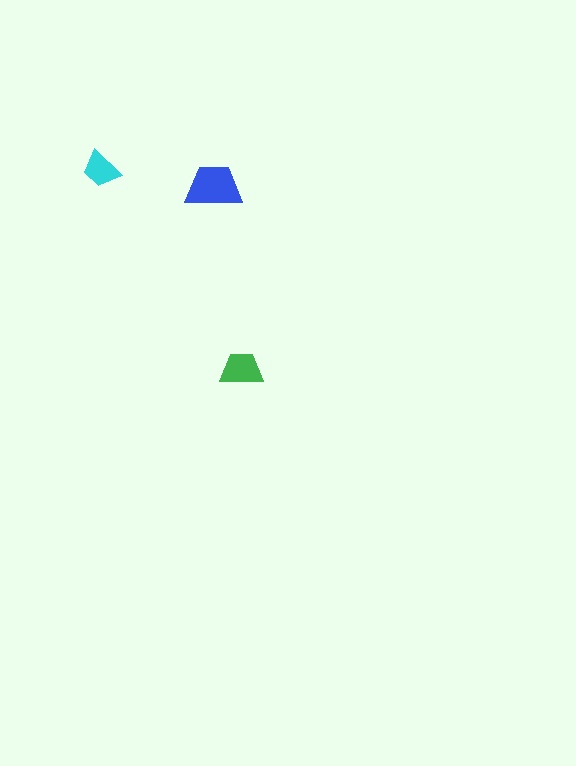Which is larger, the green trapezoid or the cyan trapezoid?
The green one.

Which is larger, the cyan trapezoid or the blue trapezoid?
The blue one.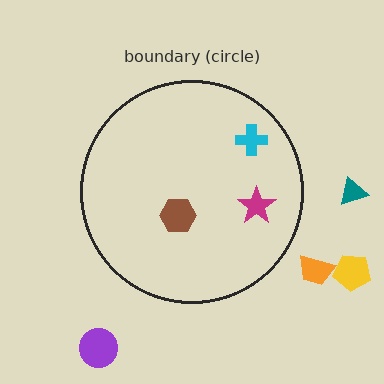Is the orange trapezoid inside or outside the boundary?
Outside.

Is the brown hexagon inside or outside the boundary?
Inside.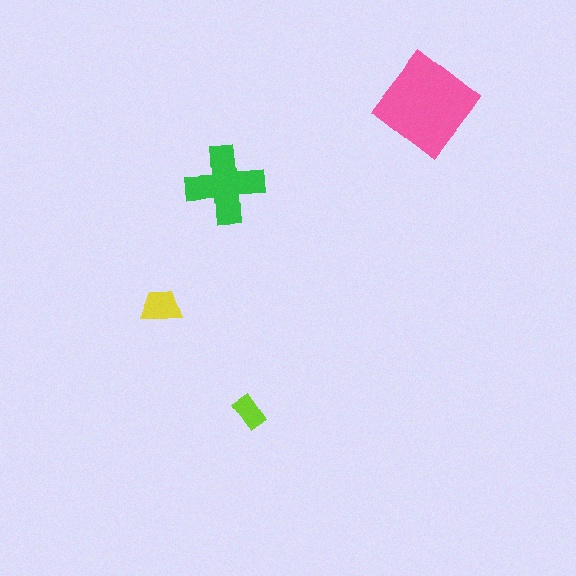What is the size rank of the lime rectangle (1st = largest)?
4th.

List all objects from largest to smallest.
The pink diamond, the green cross, the yellow trapezoid, the lime rectangle.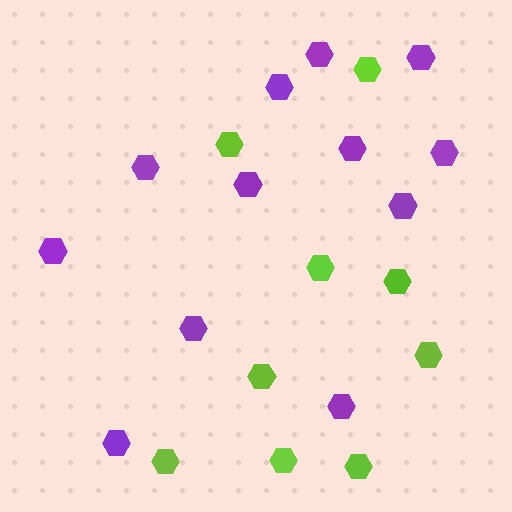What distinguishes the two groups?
There are 2 groups: one group of lime hexagons (9) and one group of purple hexagons (12).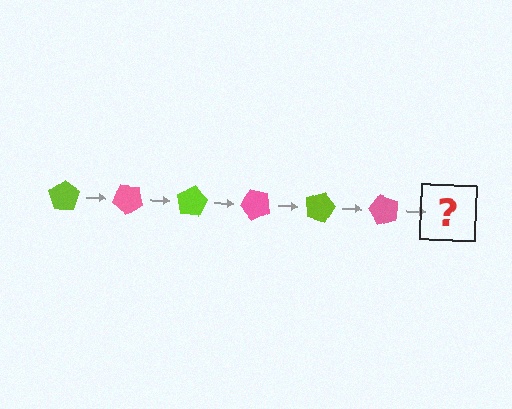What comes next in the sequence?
The next element should be a lime pentagon, rotated 240 degrees from the start.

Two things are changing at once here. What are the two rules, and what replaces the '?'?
The two rules are that it rotates 40 degrees each step and the color cycles through lime and pink. The '?' should be a lime pentagon, rotated 240 degrees from the start.